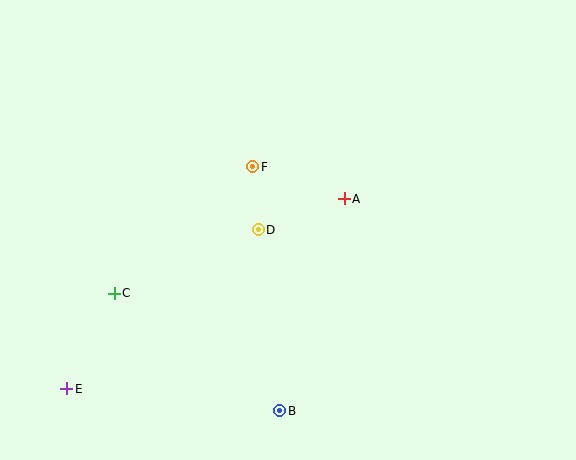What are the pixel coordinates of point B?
Point B is at (280, 411).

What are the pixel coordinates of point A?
Point A is at (344, 199).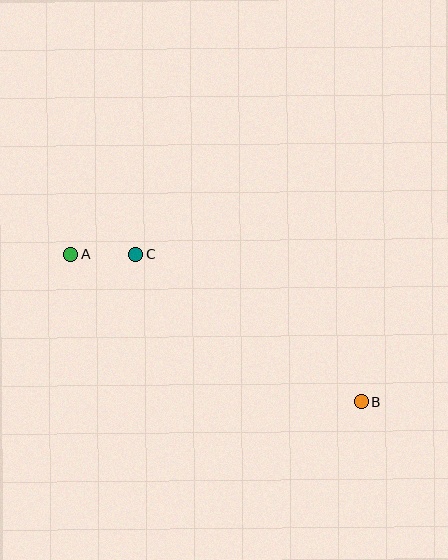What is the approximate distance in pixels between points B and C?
The distance between B and C is approximately 270 pixels.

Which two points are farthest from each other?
Points A and B are farthest from each other.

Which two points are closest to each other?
Points A and C are closest to each other.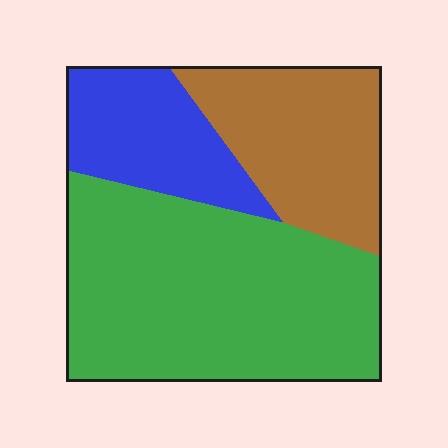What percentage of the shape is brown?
Brown covers around 25% of the shape.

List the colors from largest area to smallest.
From largest to smallest: green, brown, blue.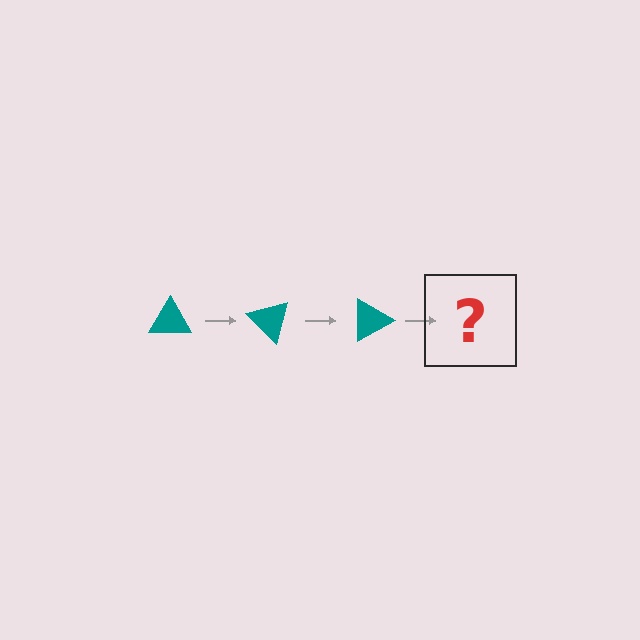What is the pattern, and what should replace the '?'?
The pattern is that the triangle rotates 45 degrees each step. The '?' should be a teal triangle rotated 135 degrees.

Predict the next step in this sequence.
The next step is a teal triangle rotated 135 degrees.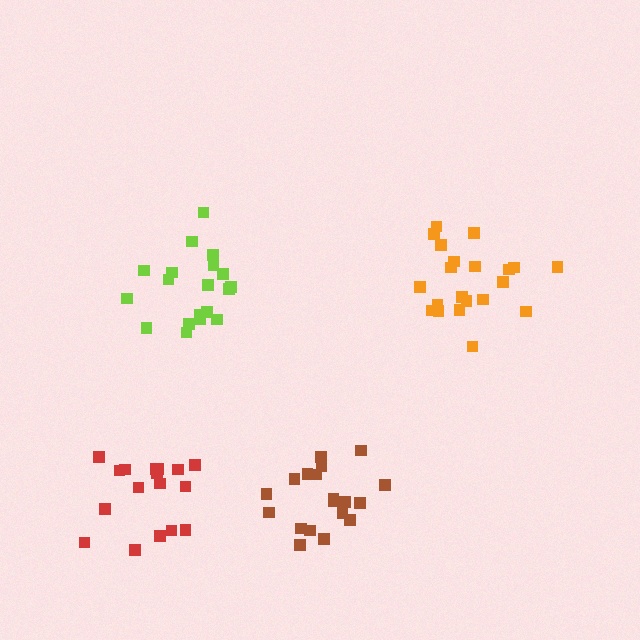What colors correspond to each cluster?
The clusters are colored: orange, brown, lime, red.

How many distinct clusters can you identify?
There are 4 distinct clusters.